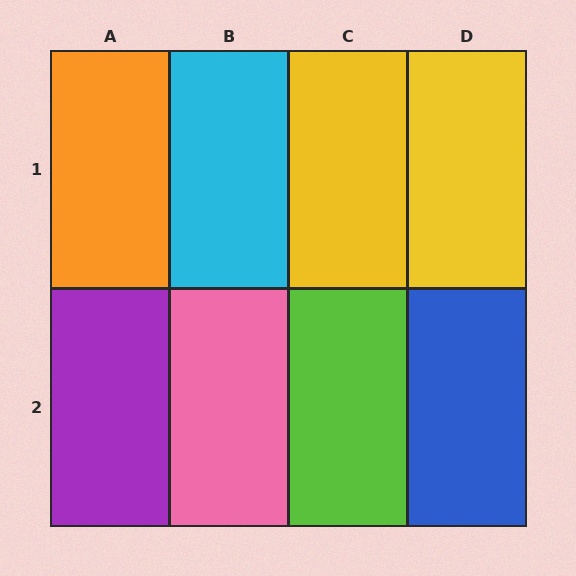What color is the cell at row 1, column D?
Yellow.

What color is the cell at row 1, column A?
Orange.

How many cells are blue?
1 cell is blue.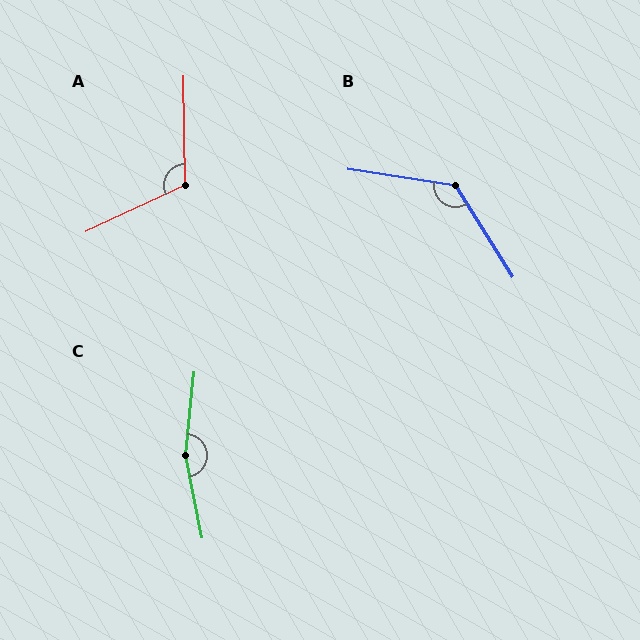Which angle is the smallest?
A, at approximately 114 degrees.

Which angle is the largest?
C, at approximately 163 degrees.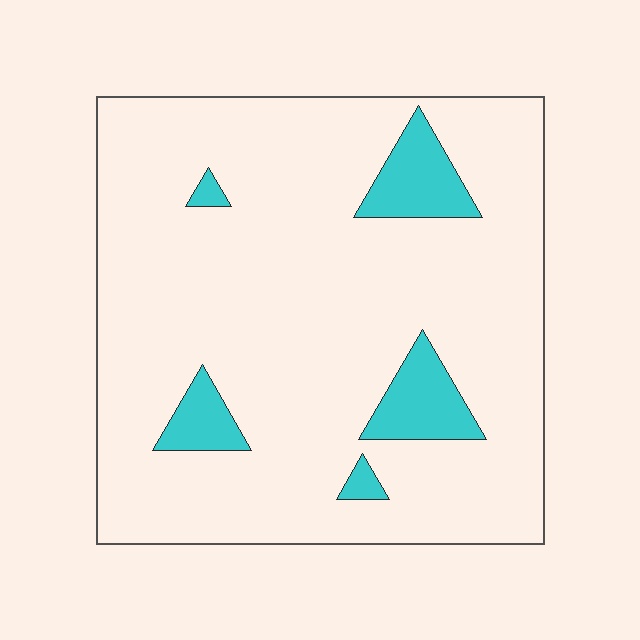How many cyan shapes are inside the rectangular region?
5.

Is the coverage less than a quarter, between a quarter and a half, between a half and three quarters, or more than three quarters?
Less than a quarter.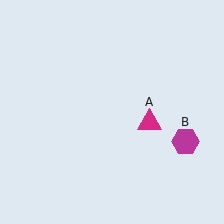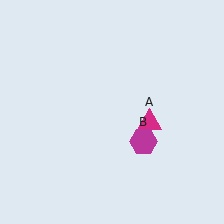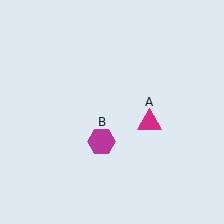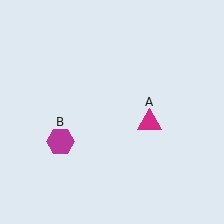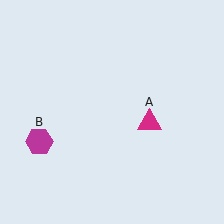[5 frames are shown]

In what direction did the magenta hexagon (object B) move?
The magenta hexagon (object B) moved left.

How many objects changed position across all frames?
1 object changed position: magenta hexagon (object B).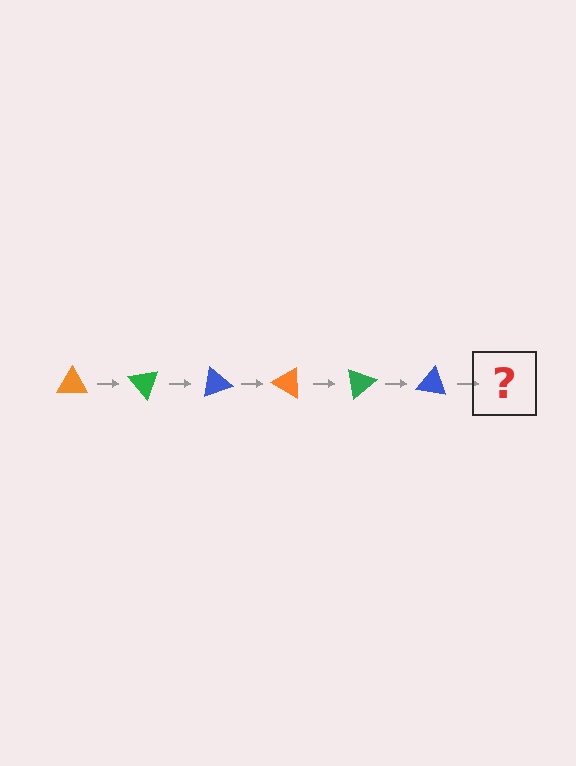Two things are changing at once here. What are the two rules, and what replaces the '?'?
The two rules are that it rotates 50 degrees each step and the color cycles through orange, green, and blue. The '?' should be an orange triangle, rotated 300 degrees from the start.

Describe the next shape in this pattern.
It should be an orange triangle, rotated 300 degrees from the start.